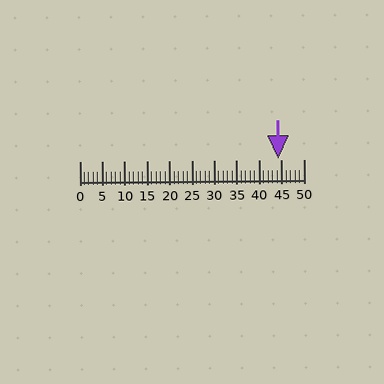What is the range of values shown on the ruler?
The ruler shows values from 0 to 50.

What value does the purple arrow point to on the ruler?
The purple arrow points to approximately 44.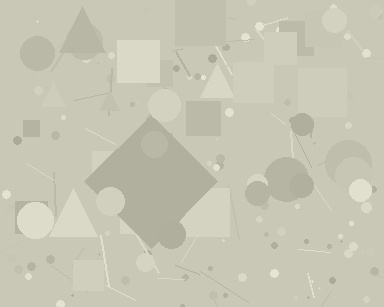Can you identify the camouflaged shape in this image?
The camouflaged shape is a diamond.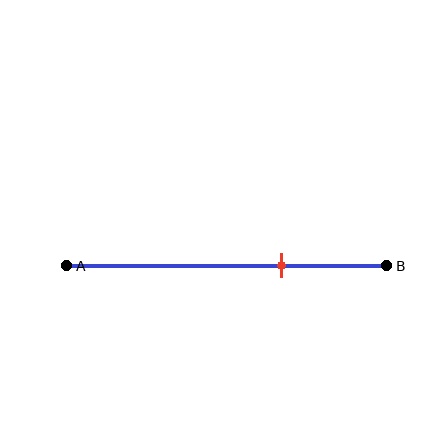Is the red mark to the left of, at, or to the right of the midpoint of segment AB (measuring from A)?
The red mark is to the right of the midpoint of segment AB.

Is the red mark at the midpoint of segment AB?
No, the mark is at about 65% from A, not at the 50% midpoint.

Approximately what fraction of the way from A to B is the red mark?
The red mark is approximately 65% of the way from A to B.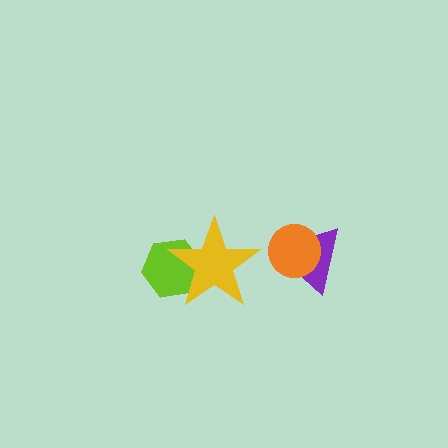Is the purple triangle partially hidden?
Yes, it is partially covered by another shape.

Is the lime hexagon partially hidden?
Yes, it is partially covered by another shape.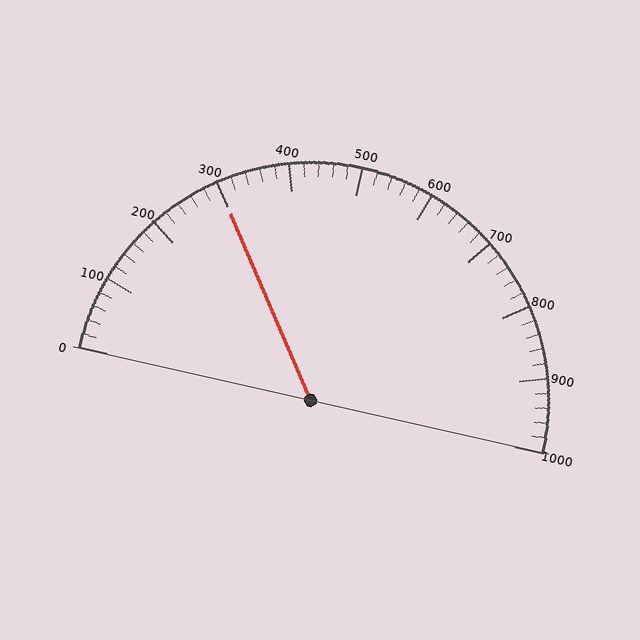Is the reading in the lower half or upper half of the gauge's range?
The reading is in the lower half of the range (0 to 1000).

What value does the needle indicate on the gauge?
The needle indicates approximately 300.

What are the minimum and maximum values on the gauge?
The gauge ranges from 0 to 1000.